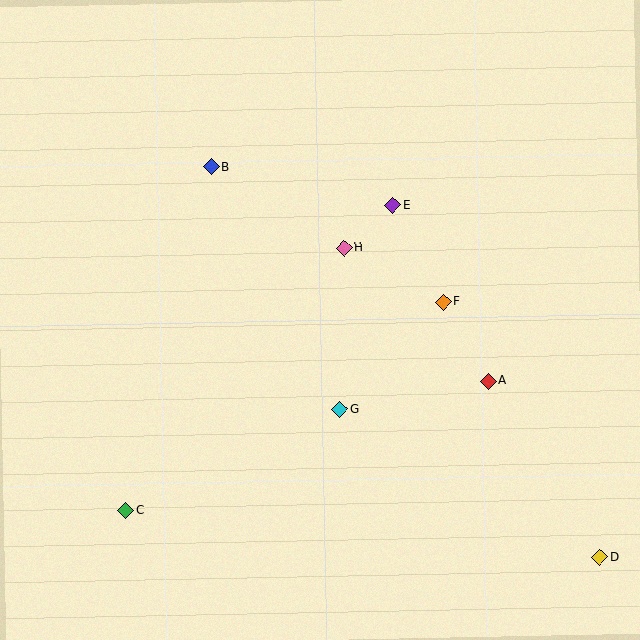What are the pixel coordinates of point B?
Point B is at (211, 167).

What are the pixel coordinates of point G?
Point G is at (339, 409).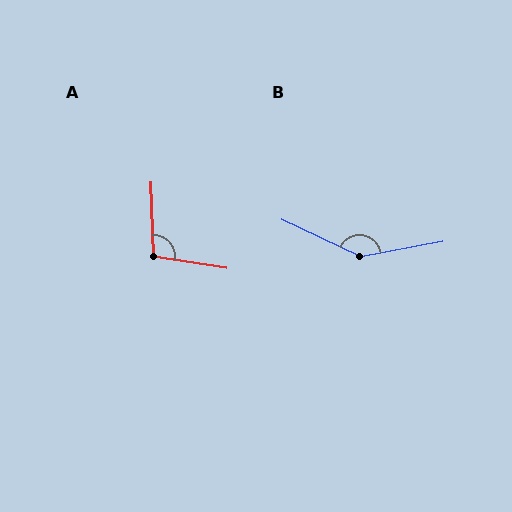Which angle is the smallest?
A, at approximately 101 degrees.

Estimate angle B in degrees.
Approximately 145 degrees.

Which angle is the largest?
B, at approximately 145 degrees.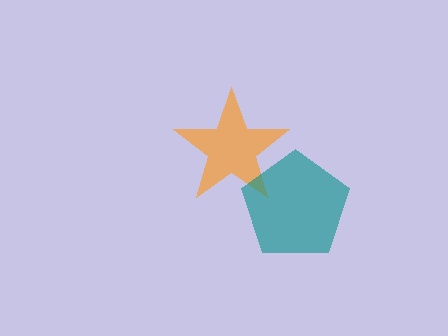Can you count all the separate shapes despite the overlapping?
Yes, there are 2 separate shapes.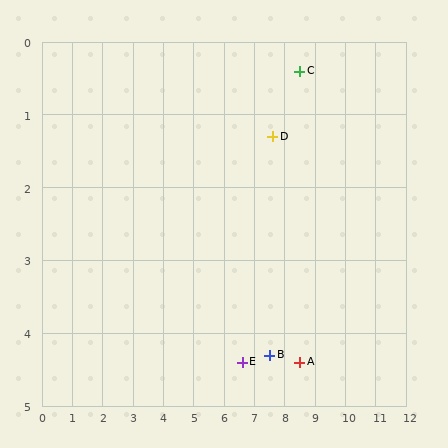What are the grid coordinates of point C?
Point C is at approximately (8.5, 0.4).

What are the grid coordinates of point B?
Point B is at approximately (7.5, 4.3).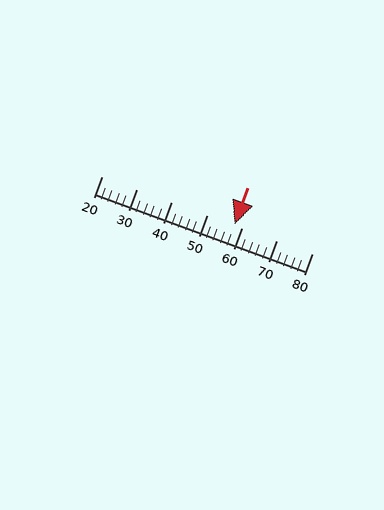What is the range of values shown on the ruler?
The ruler shows values from 20 to 80.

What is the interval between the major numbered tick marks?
The major tick marks are spaced 10 units apart.